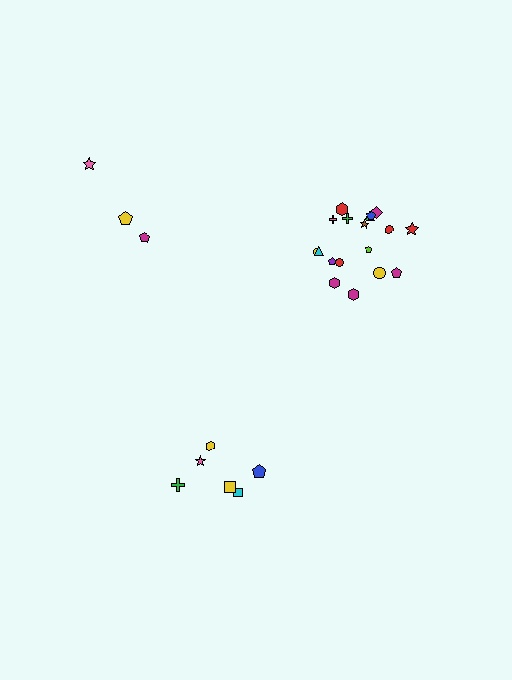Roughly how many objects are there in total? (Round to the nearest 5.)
Roughly 25 objects in total.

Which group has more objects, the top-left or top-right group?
The top-right group.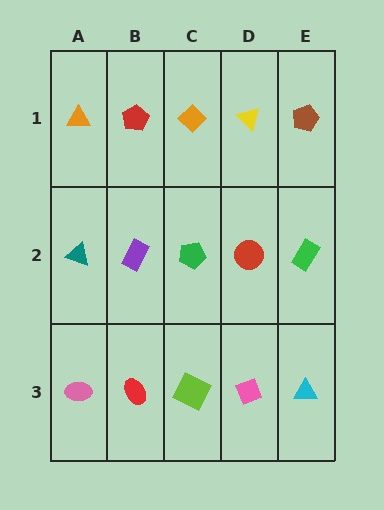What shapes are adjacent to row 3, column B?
A purple rectangle (row 2, column B), a pink ellipse (row 3, column A), a lime square (row 3, column C).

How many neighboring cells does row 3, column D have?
3.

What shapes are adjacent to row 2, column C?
An orange diamond (row 1, column C), a lime square (row 3, column C), a purple rectangle (row 2, column B), a red circle (row 2, column D).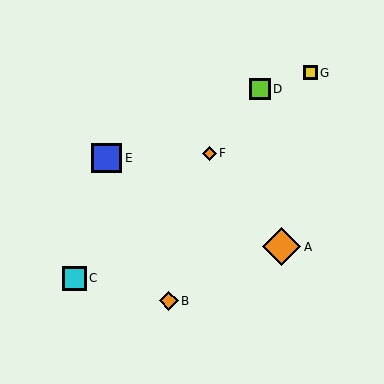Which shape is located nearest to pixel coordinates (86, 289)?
The cyan square (labeled C) at (74, 278) is nearest to that location.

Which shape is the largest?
The orange diamond (labeled A) is the largest.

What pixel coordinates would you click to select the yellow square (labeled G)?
Click at (310, 73) to select the yellow square G.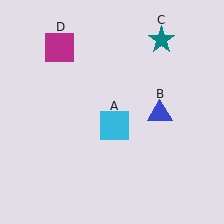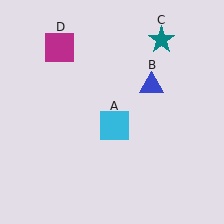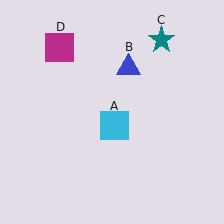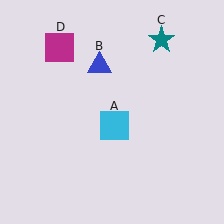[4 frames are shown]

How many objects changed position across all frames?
1 object changed position: blue triangle (object B).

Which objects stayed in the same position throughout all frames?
Cyan square (object A) and teal star (object C) and magenta square (object D) remained stationary.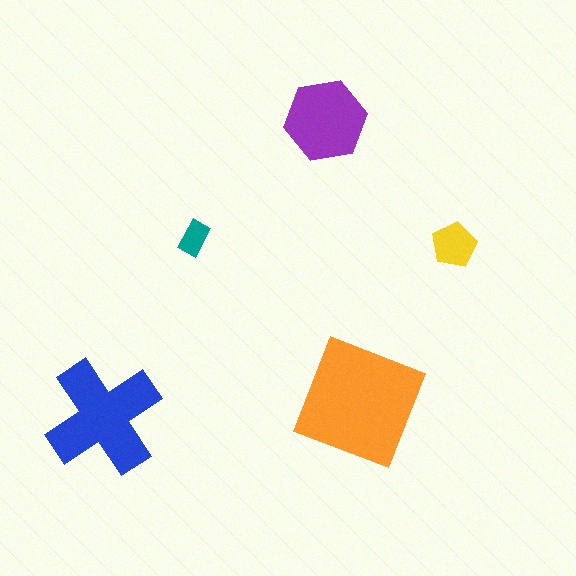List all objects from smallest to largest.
The teal rectangle, the yellow pentagon, the purple hexagon, the blue cross, the orange square.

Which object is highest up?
The purple hexagon is topmost.